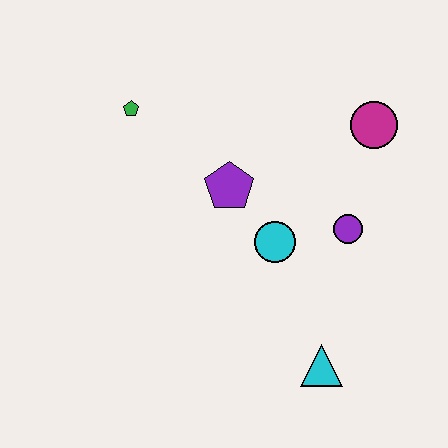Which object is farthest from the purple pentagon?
The cyan triangle is farthest from the purple pentagon.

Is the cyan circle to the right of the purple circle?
No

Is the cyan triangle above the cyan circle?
No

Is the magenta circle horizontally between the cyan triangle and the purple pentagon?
No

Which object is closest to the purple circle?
The cyan circle is closest to the purple circle.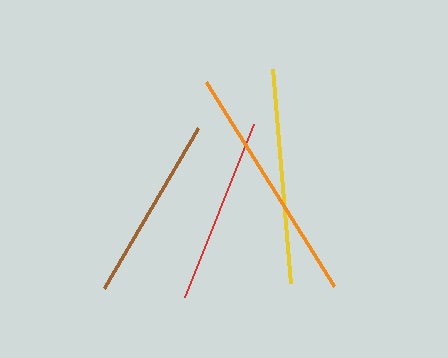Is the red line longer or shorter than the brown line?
The red line is longer than the brown line.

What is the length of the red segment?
The red segment is approximately 187 pixels long.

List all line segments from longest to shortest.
From longest to shortest: orange, yellow, red, brown.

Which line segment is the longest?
The orange line is the longest at approximately 241 pixels.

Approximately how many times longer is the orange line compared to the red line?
The orange line is approximately 1.3 times the length of the red line.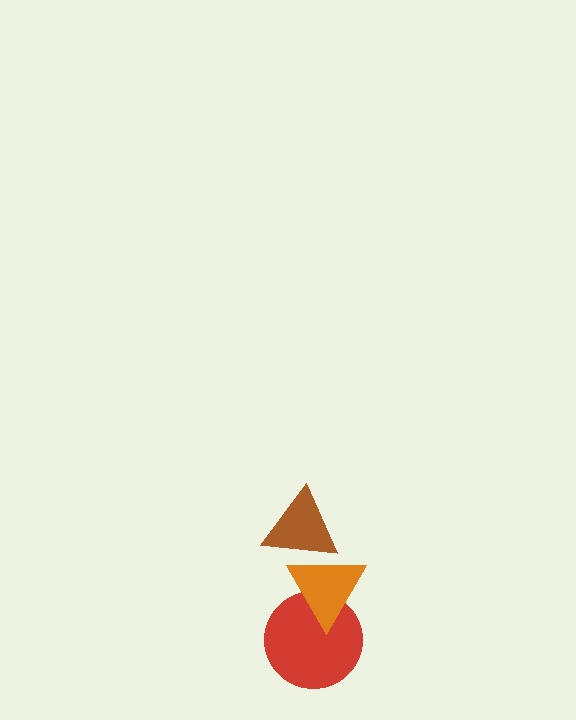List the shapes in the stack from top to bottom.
From top to bottom: the brown triangle, the orange triangle, the red circle.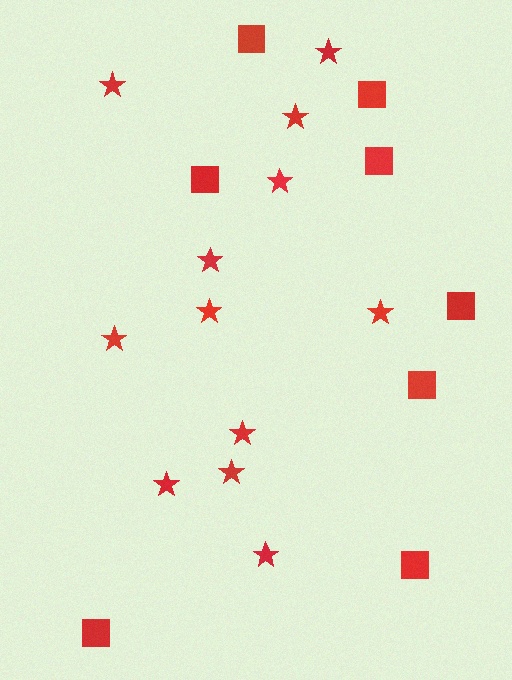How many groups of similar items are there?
There are 2 groups: one group of stars (12) and one group of squares (8).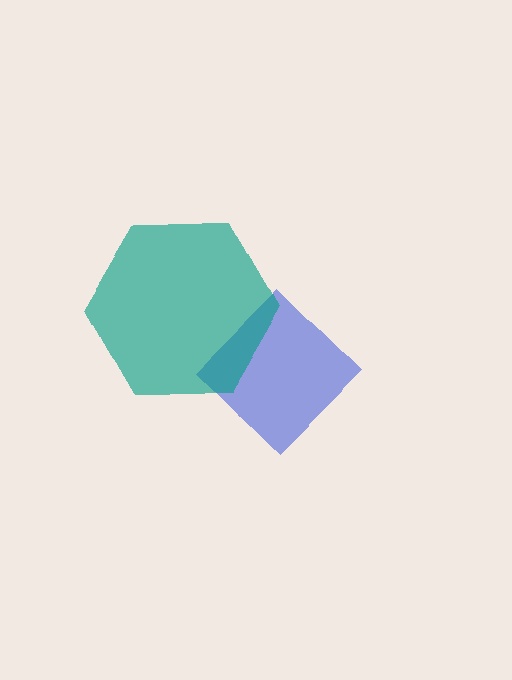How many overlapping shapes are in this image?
There are 2 overlapping shapes in the image.